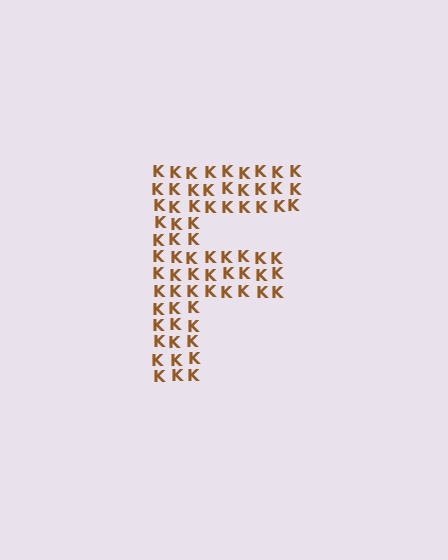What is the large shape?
The large shape is the letter F.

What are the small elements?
The small elements are letter K's.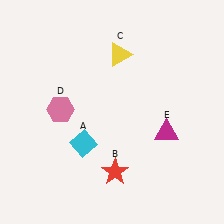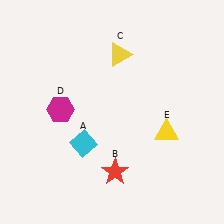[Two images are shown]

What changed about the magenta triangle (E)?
In Image 1, E is magenta. In Image 2, it changed to yellow.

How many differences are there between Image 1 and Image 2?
There are 2 differences between the two images.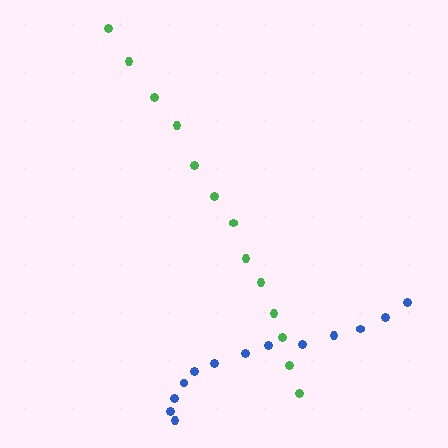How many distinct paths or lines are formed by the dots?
There are 2 distinct paths.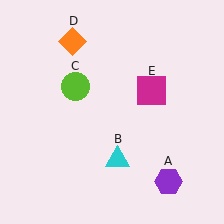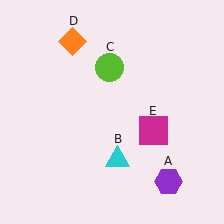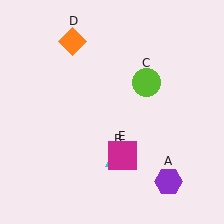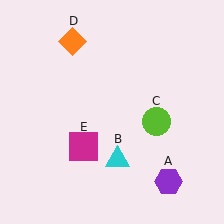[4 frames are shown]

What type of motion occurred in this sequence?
The lime circle (object C), magenta square (object E) rotated clockwise around the center of the scene.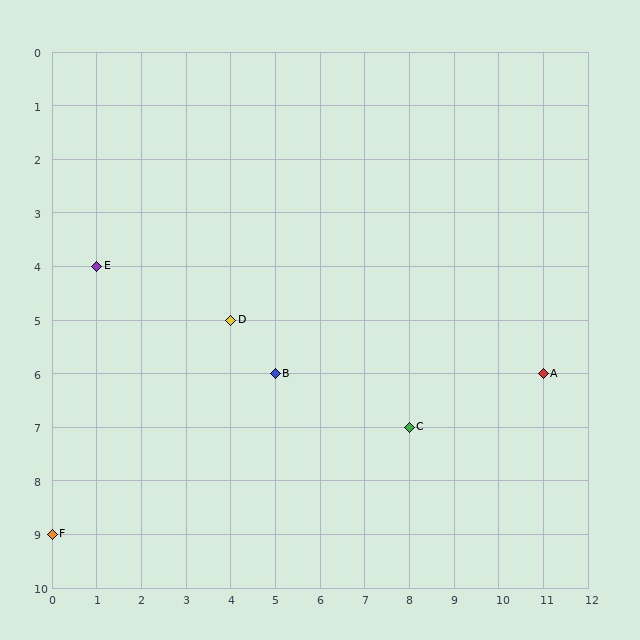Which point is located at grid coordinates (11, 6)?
Point A is at (11, 6).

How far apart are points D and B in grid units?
Points D and B are 1 column and 1 row apart (about 1.4 grid units diagonally).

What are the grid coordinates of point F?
Point F is at grid coordinates (0, 9).